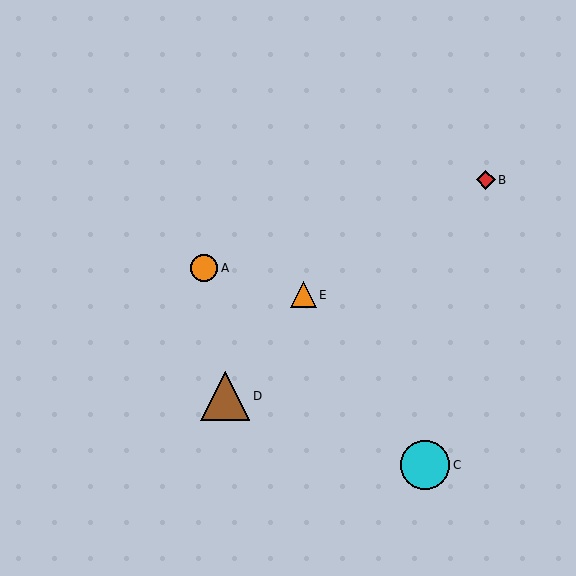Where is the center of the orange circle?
The center of the orange circle is at (204, 268).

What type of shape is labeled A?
Shape A is an orange circle.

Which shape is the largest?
The cyan circle (labeled C) is the largest.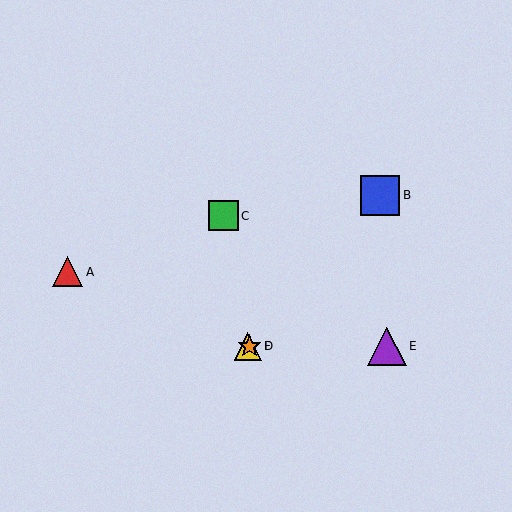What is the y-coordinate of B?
Object B is at y≈195.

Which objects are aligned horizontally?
Objects D, E, F are aligned horizontally.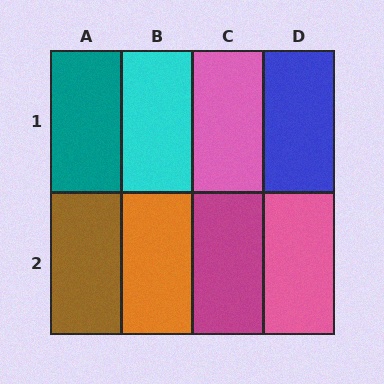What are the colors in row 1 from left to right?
Teal, cyan, pink, blue.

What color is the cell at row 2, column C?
Magenta.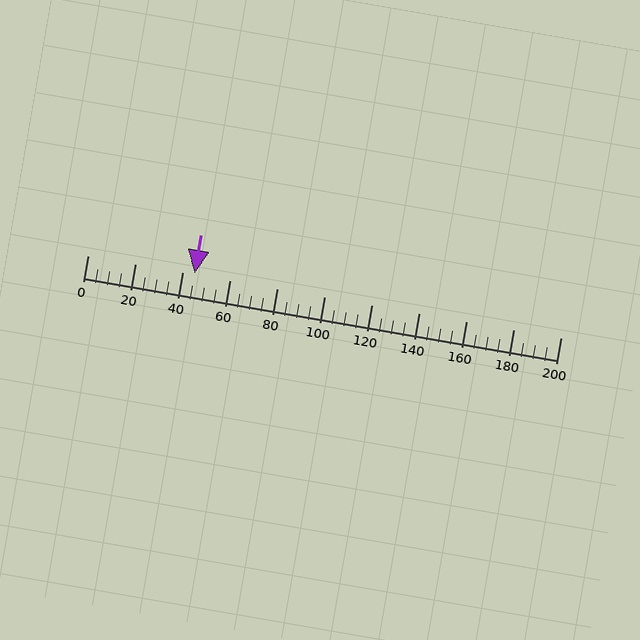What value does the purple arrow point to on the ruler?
The purple arrow points to approximately 45.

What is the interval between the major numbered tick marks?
The major tick marks are spaced 20 units apart.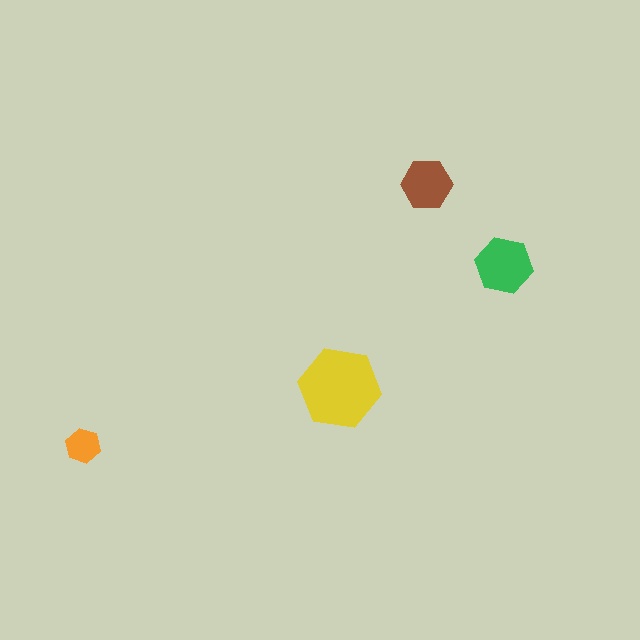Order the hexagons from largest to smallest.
the yellow one, the green one, the brown one, the orange one.